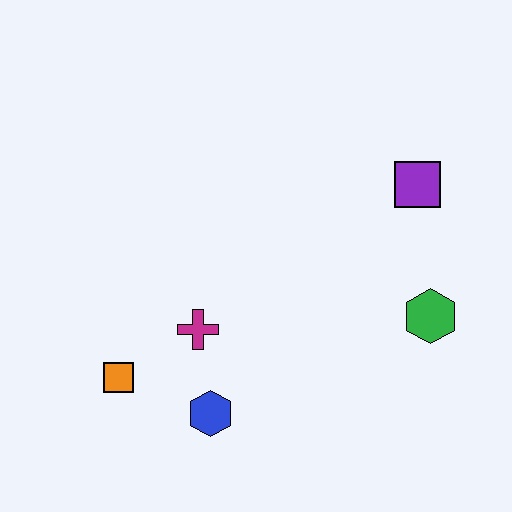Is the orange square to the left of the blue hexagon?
Yes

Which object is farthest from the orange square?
The purple square is farthest from the orange square.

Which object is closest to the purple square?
The green hexagon is closest to the purple square.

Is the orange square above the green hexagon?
No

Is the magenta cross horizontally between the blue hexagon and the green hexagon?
No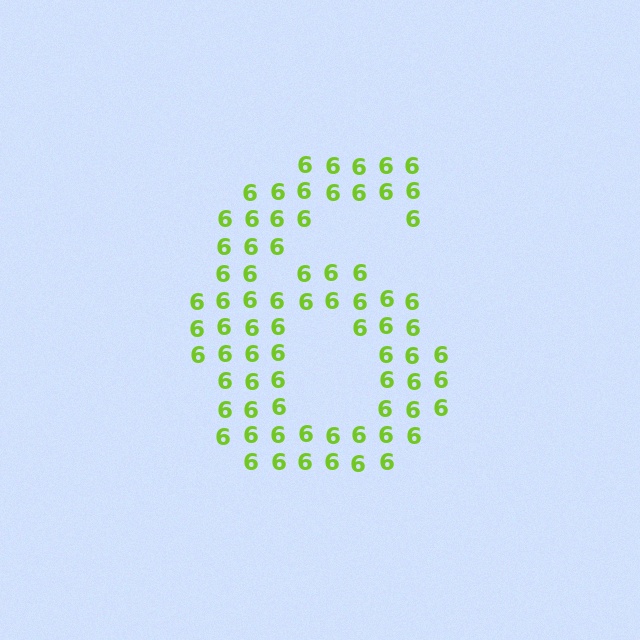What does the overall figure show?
The overall figure shows the digit 6.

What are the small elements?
The small elements are digit 6's.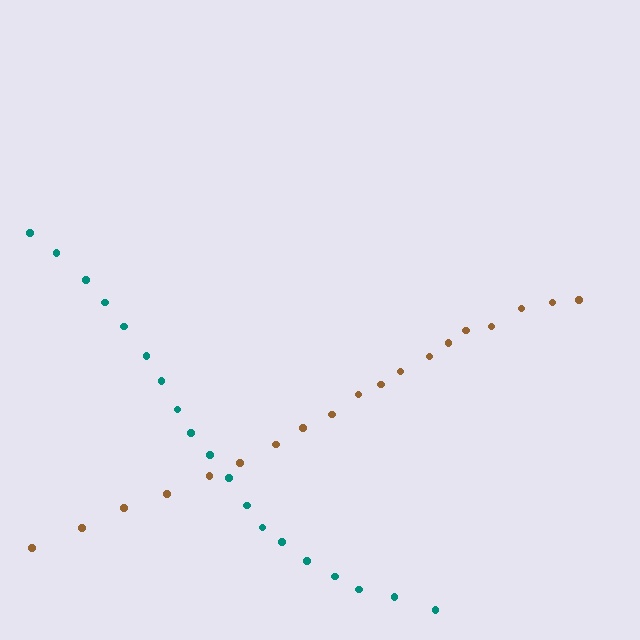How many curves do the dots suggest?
There are 2 distinct paths.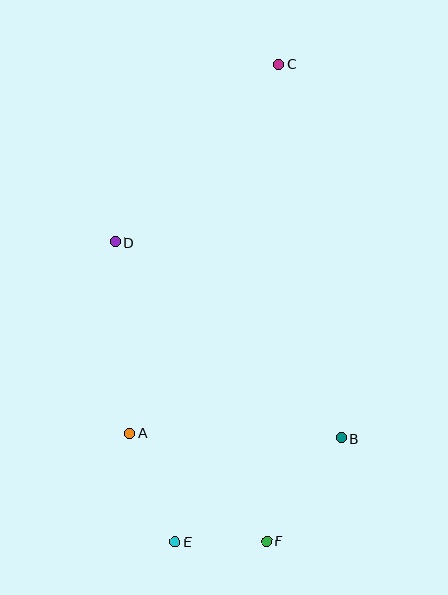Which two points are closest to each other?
Points E and F are closest to each other.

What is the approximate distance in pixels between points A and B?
The distance between A and B is approximately 212 pixels.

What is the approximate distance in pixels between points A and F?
The distance between A and F is approximately 174 pixels.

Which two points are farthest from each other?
Points C and E are farthest from each other.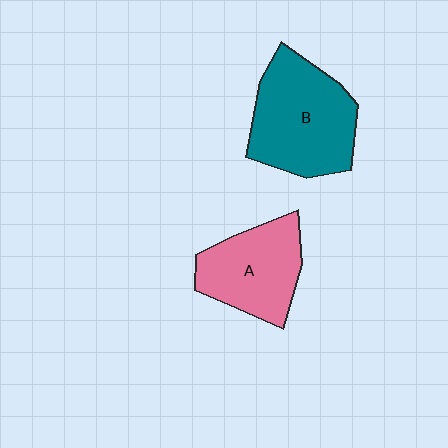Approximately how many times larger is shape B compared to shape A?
Approximately 1.3 times.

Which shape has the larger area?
Shape B (teal).